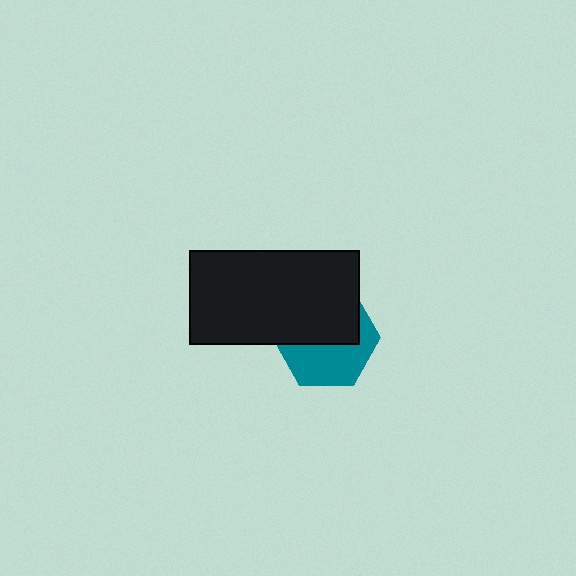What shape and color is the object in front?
The object in front is a black rectangle.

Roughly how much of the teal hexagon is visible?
About half of it is visible (roughly 47%).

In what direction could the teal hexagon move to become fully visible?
The teal hexagon could move down. That would shift it out from behind the black rectangle entirely.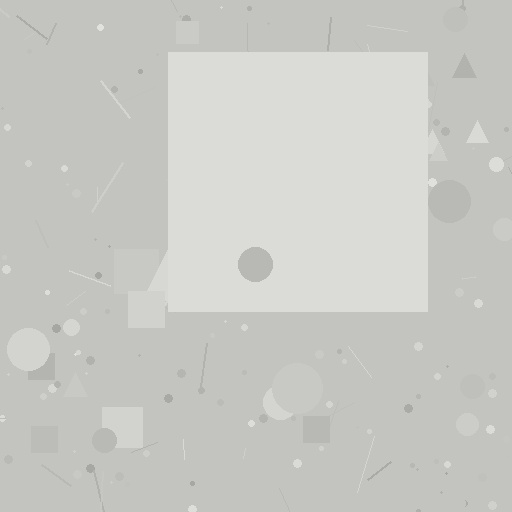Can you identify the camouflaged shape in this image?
The camouflaged shape is a square.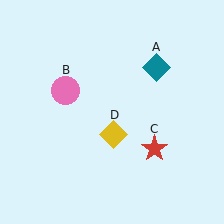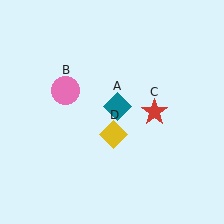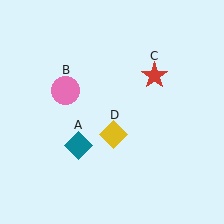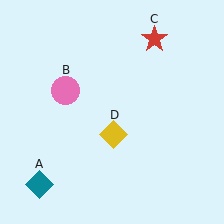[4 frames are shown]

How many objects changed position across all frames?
2 objects changed position: teal diamond (object A), red star (object C).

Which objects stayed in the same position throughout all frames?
Pink circle (object B) and yellow diamond (object D) remained stationary.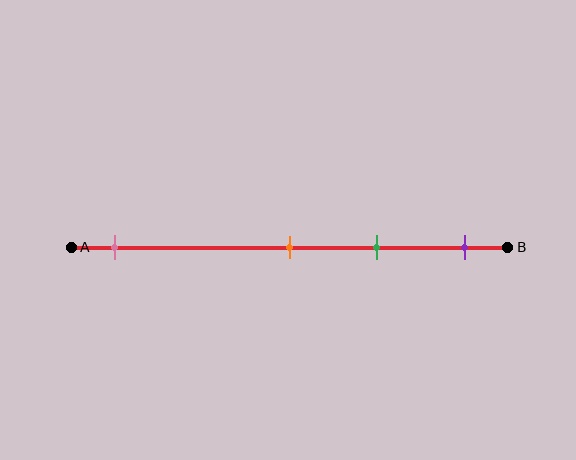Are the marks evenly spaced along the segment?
No, the marks are not evenly spaced.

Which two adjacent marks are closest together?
The orange and green marks are the closest adjacent pair.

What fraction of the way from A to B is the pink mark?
The pink mark is approximately 10% (0.1) of the way from A to B.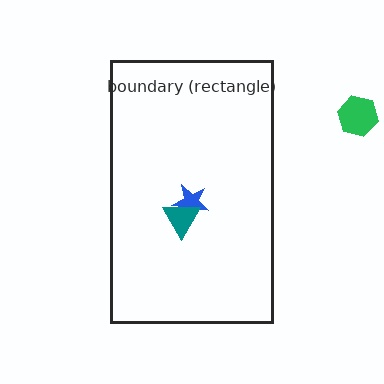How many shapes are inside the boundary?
2 inside, 1 outside.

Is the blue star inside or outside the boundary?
Inside.